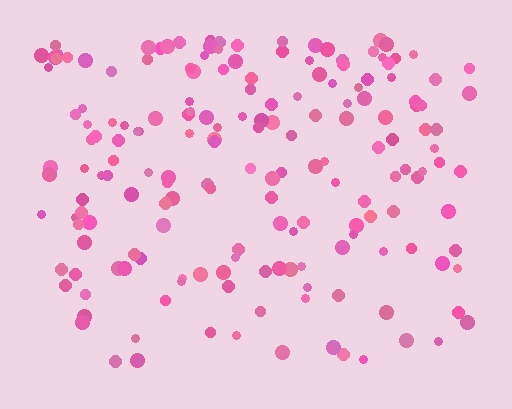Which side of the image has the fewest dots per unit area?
The bottom.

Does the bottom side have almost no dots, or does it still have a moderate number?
Still a moderate number, just noticeably fewer than the top.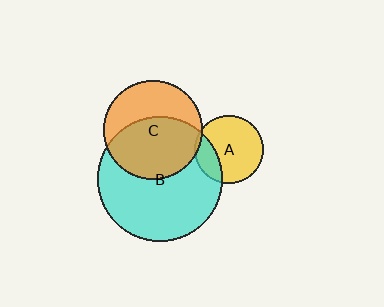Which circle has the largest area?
Circle B (cyan).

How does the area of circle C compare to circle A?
Approximately 2.1 times.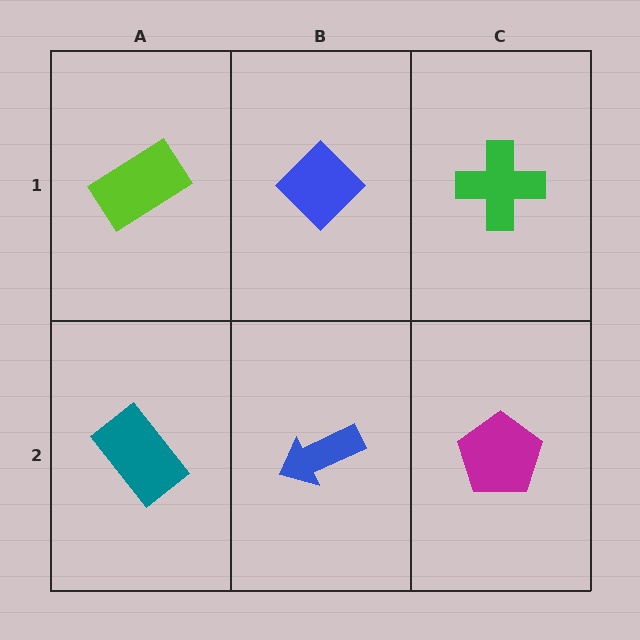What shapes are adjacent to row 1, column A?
A teal rectangle (row 2, column A), a blue diamond (row 1, column B).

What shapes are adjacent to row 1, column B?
A blue arrow (row 2, column B), a lime rectangle (row 1, column A), a green cross (row 1, column C).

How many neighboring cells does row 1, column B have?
3.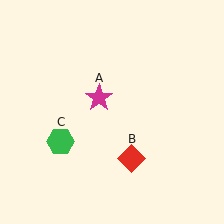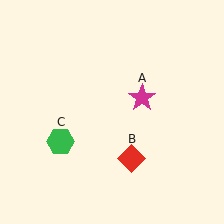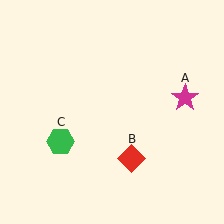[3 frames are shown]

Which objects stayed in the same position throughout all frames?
Red diamond (object B) and green hexagon (object C) remained stationary.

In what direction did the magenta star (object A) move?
The magenta star (object A) moved right.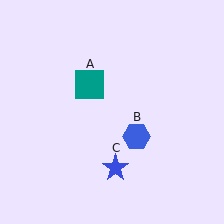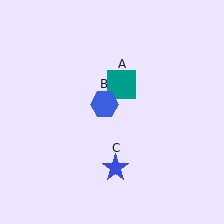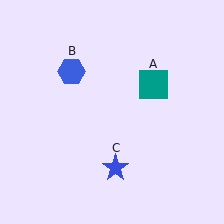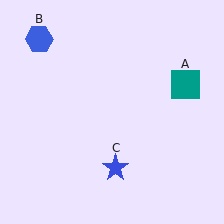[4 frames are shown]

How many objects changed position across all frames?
2 objects changed position: teal square (object A), blue hexagon (object B).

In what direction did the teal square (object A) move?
The teal square (object A) moved right.